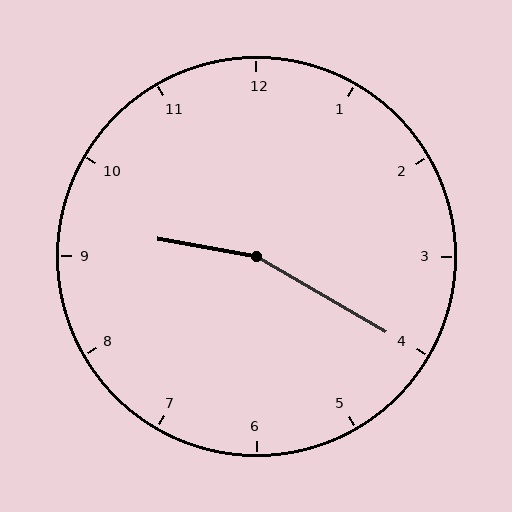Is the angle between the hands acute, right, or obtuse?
It is obtuse.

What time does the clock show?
9:20.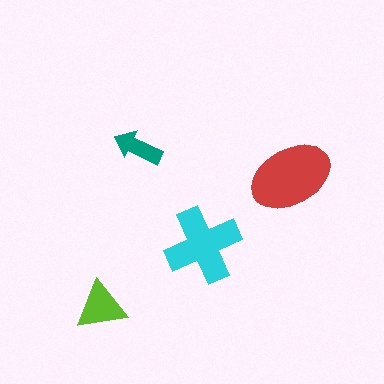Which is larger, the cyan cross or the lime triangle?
The cyan cross.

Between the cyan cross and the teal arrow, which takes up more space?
The cyan cross.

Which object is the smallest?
The teal arrow.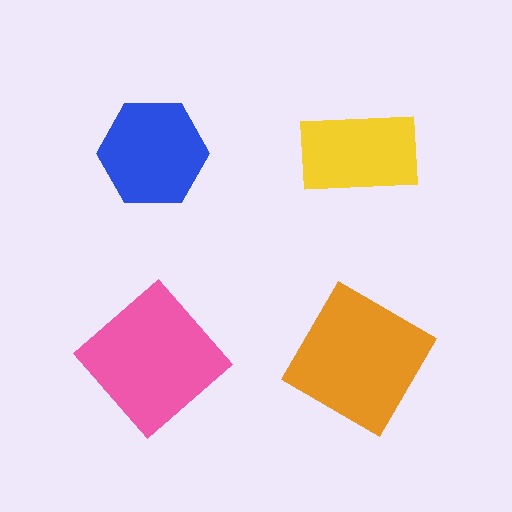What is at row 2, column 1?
A pink diamond.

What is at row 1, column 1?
A blue hexagon.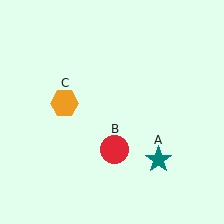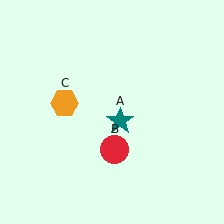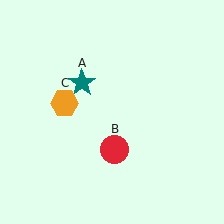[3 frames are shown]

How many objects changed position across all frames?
1 object changed position: teal star (object A).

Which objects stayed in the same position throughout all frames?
Red circle (object B) and orange hexagon (object C) remained stationary.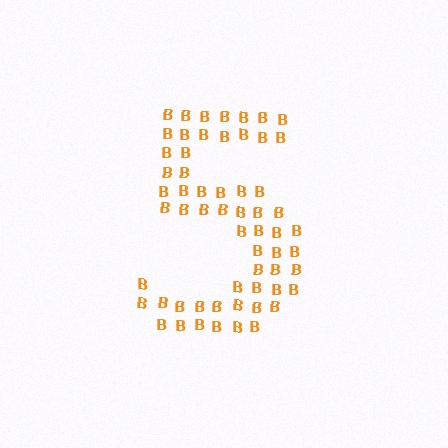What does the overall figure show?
The overall figure shows the digit 5.